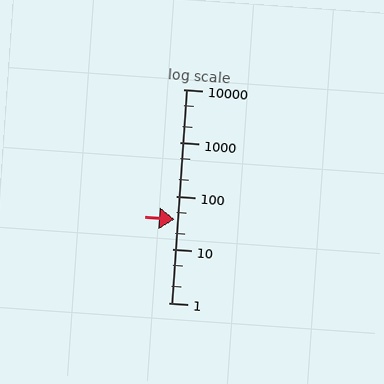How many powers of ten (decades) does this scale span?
The scale spans 4 decades, from 1 to 10000.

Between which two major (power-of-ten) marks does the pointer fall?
The pointer is between 10 and 100.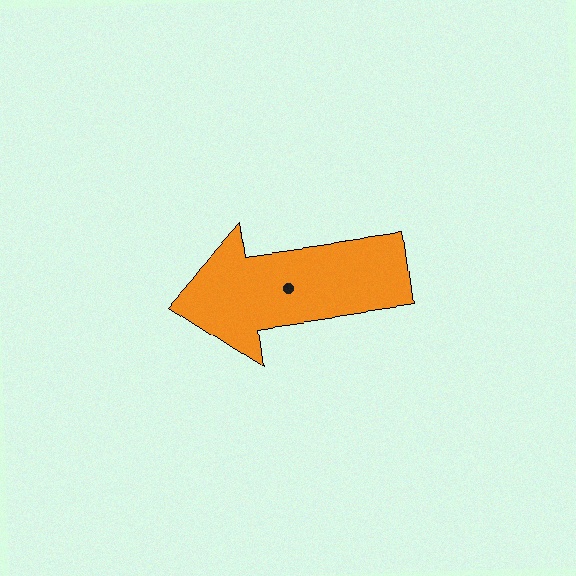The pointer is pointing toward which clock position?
Roughly 9 o'clock.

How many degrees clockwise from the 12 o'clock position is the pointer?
Approximately 262 degrees.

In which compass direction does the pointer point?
West.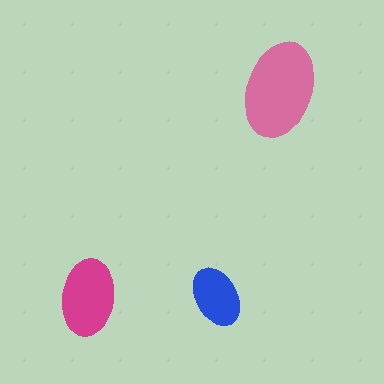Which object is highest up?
The pink ellipse is topmost.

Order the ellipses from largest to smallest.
the pink one, the magenta one, the blue one.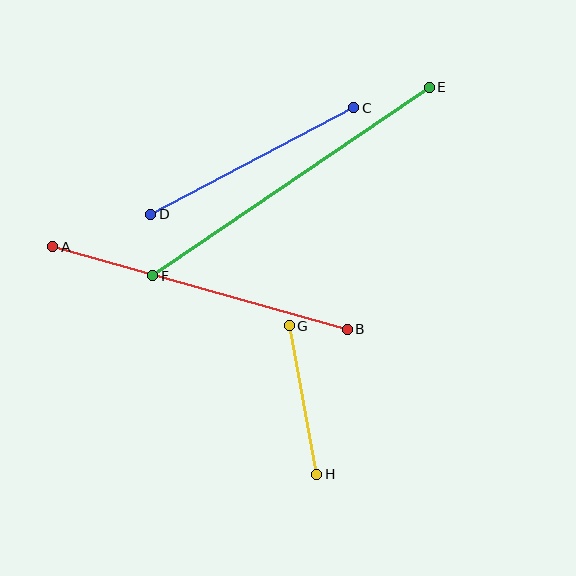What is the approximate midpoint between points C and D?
The midpoint is at approximately (252, 161) pixels.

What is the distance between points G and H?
The distance is approximately 151 pixels.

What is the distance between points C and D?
The distance is approximately 229 pixels.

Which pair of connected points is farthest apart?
Points E and F are farthest apart.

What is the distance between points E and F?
The distance is approximately 335 pixels.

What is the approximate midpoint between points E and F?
The midpoint is at approximately (291, 182) pixels.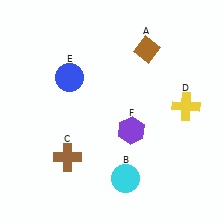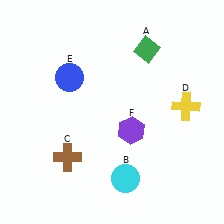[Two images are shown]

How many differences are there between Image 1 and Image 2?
There is 1 difference between the two images.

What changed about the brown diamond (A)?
In Image 1, A is brown. In Image 2, it changed to green.